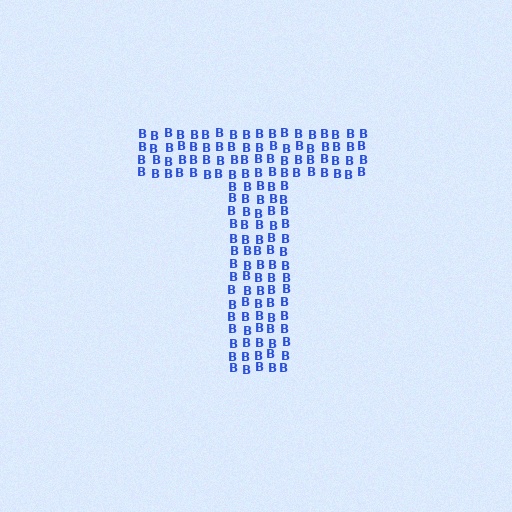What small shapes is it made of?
It is made of small letter B's.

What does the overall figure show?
The overall figure shows the letter T.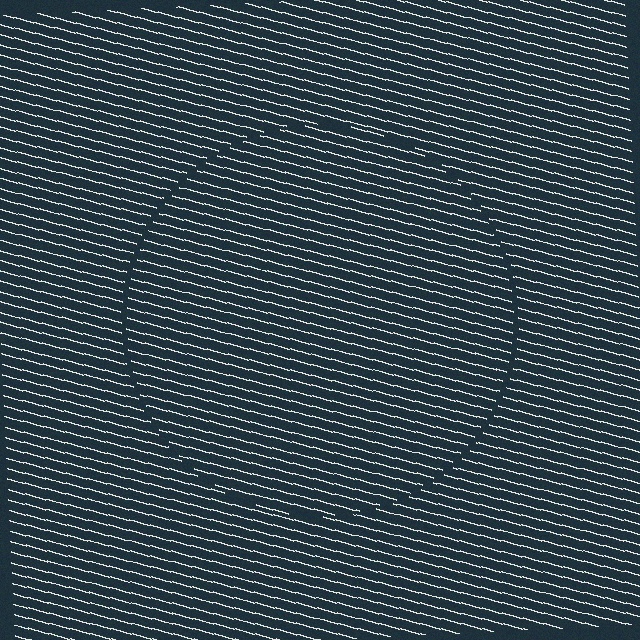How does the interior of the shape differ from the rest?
The interior of the shape contains the same grating, shifted by half a period — the contour is defined by the phase discontinuity where line-ends from the inner and outer gratings abut.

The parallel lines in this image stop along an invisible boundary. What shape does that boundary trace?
An illusory circle. The interior of the shape contains the same grating, shifted by half a period — the contour is defined by the phase discontinuity where line-ends from the inner and outer gratings abut.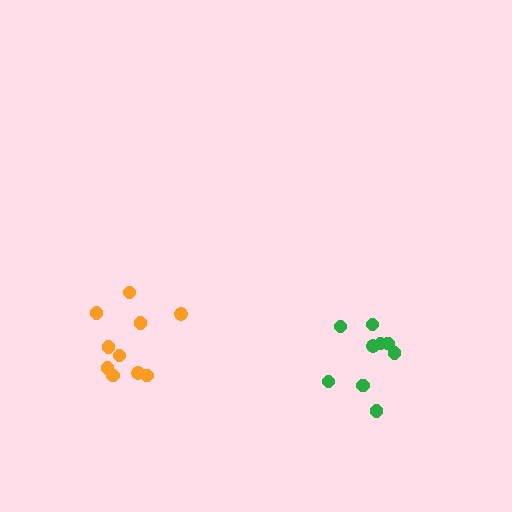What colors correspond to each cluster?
The clusters are colored: green, orange.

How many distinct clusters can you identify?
There are 2 distinct clusters.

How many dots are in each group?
Group 1: 9 dots, Group 2: 10 dots (19 total).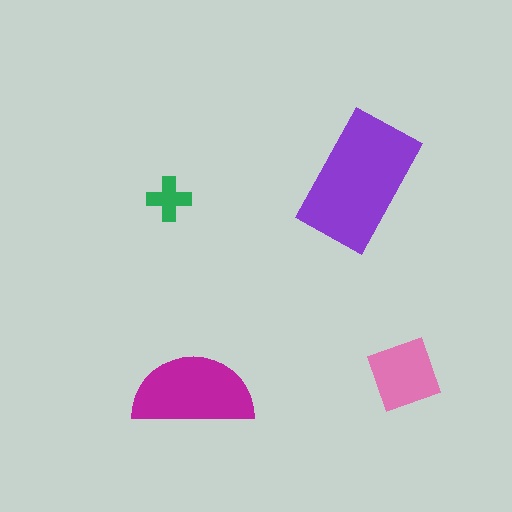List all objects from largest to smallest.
The purple rectangle, the magenta semicircle, the pink diamond, the green cross.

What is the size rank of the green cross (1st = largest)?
4th.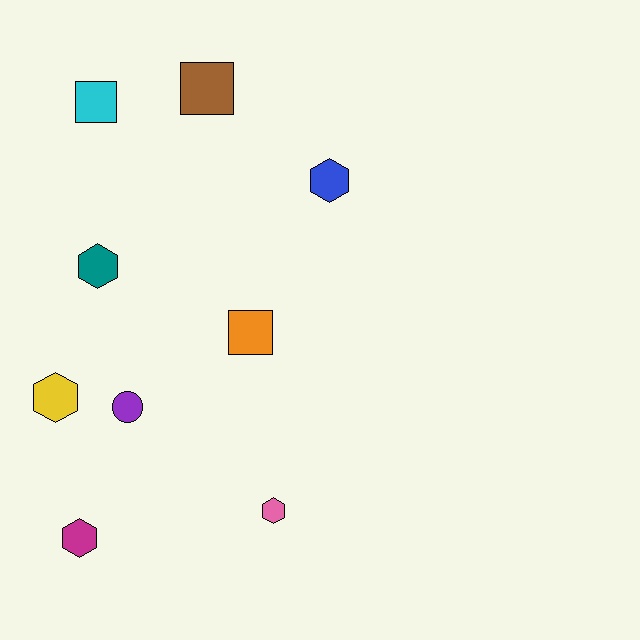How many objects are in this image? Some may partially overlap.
There are 9 objects.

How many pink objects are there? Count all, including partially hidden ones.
There is 1 pink object.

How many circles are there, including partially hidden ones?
There is 1 circle.